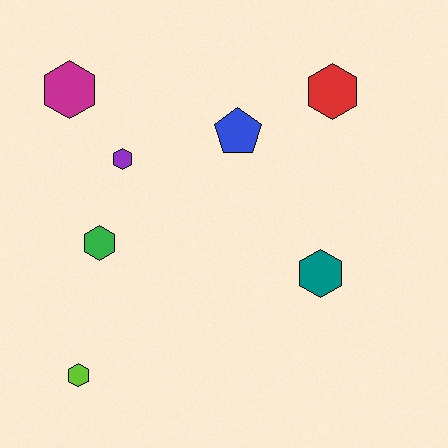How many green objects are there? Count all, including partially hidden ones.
There is 1 green object.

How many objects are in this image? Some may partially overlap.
There are 7 objects.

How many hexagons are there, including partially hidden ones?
There are 6 hexagons.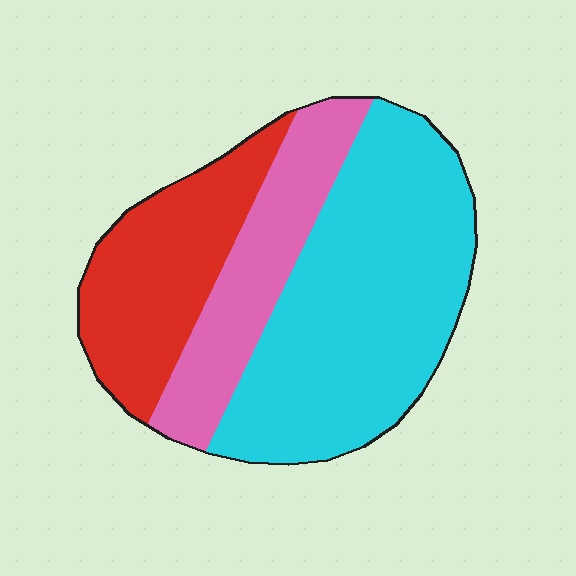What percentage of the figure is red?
Red takes up about one quarter (1/4) of the figure.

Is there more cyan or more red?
Cyan.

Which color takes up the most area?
Cyan, at roughly 50%.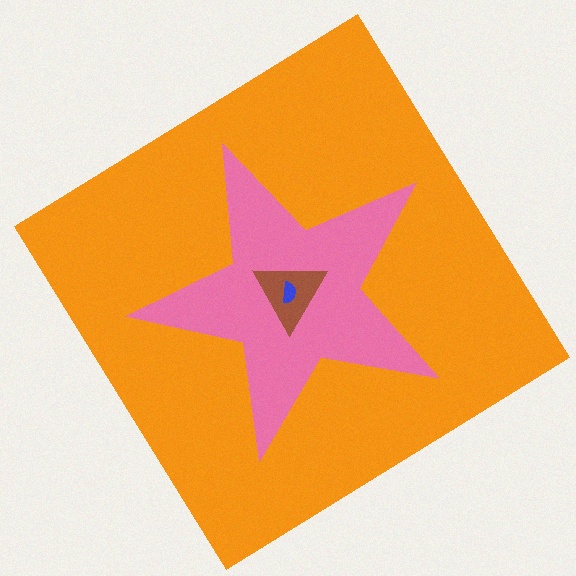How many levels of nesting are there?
4.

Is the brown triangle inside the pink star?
Yes.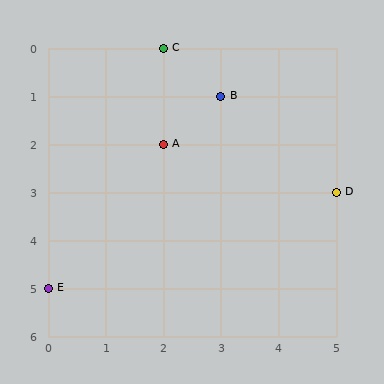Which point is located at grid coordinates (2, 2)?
Point A is at (2, 2).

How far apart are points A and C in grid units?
Points A and C are 2 rows apart.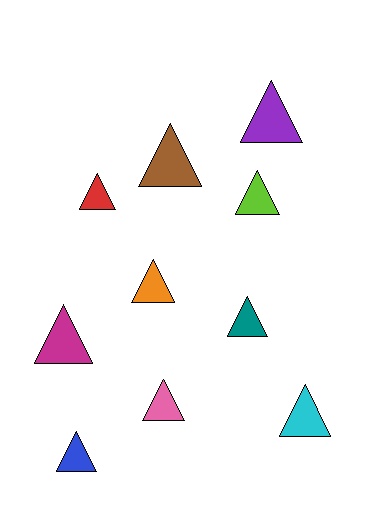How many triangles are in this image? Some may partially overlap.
There are 10 triangles.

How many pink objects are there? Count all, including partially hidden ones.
There is 1 pink object.